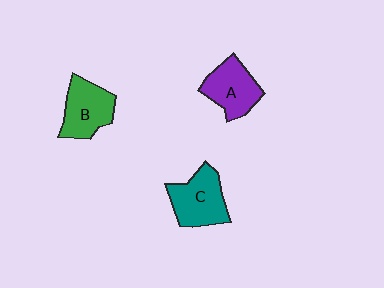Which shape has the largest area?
Shape C (teal).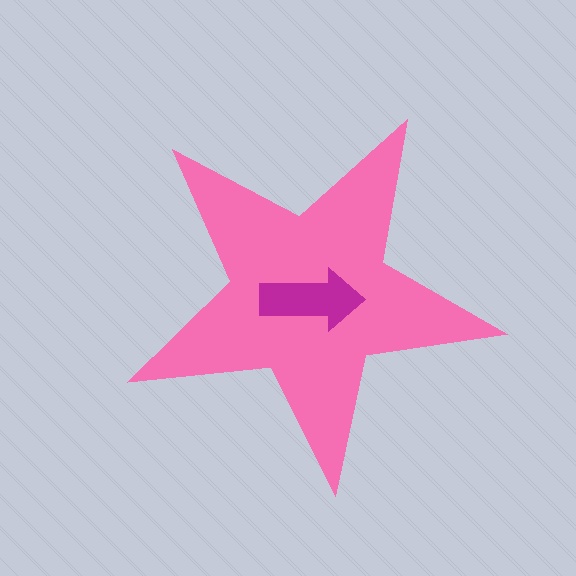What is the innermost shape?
The magenta arrow.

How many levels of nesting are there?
2.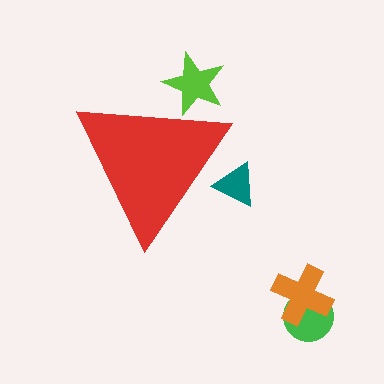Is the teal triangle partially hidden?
Yes, the teal triangle is partially hidden behind the red triangle.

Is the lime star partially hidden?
Yes, the lime star is partially hidden behind the red triangle.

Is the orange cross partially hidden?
No, the orange cross is fully visible.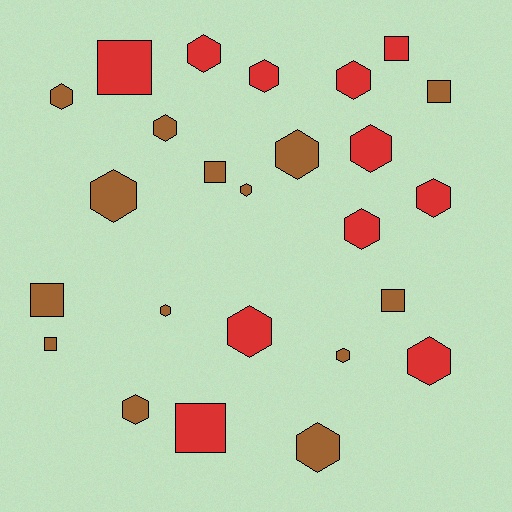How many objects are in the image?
There are 25 objects.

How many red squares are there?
There are 3 red squares.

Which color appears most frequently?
Brown, with 14 objects.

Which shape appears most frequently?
Hexagon, with 17 objects.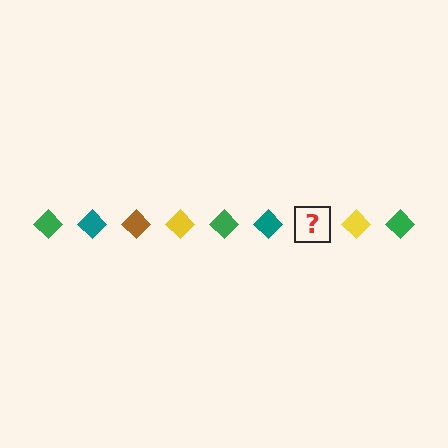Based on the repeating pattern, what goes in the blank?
The blank should be a brown diamond.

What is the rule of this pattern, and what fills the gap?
The rule is that the pattern cycles through green, teal, brown, yellow diamonds. The gap should be filled with a brown diamond.